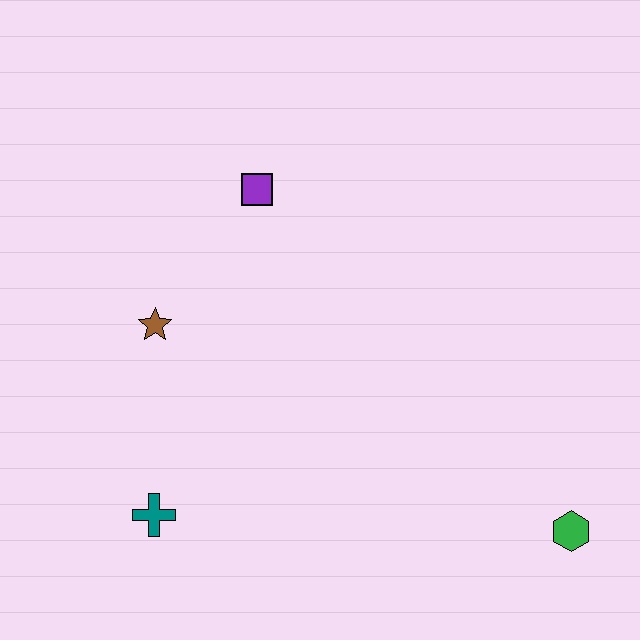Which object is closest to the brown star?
The purple square is closest to the brown star.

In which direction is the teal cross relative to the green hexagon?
The teal cross is to the left of the green hexagon.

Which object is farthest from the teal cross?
The green hexagon is farthest from the teal cross.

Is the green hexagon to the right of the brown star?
Yes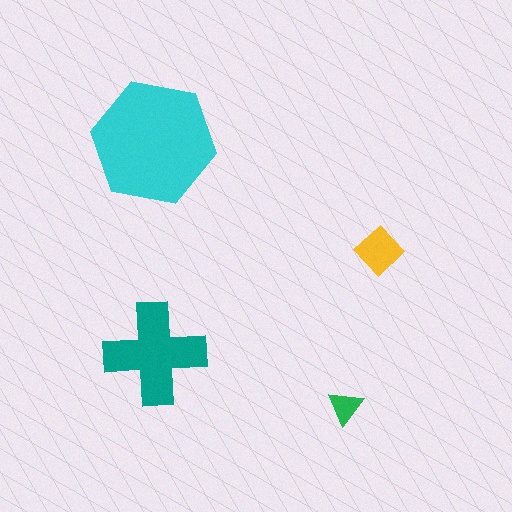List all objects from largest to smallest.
The cyan hexagon, the teal cross, the yellow diamond, the green triangle.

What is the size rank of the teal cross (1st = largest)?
2nd.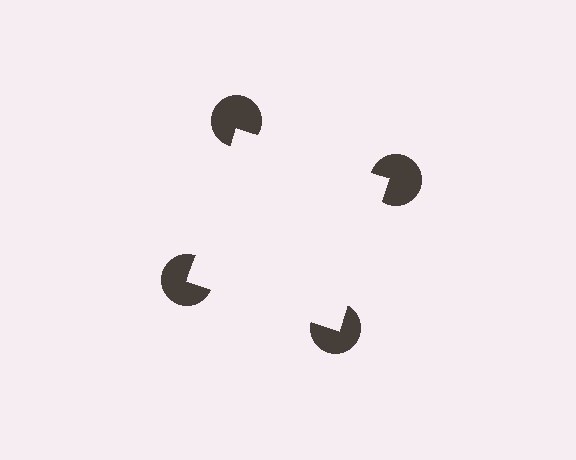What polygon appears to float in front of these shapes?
An illusory square — its edges are inferred from the aligned wedge cuts in the pac-man discs, not physically drawn.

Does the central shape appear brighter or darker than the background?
It typically appears slightly brighter than the background, even though no actual brightness change is drawn.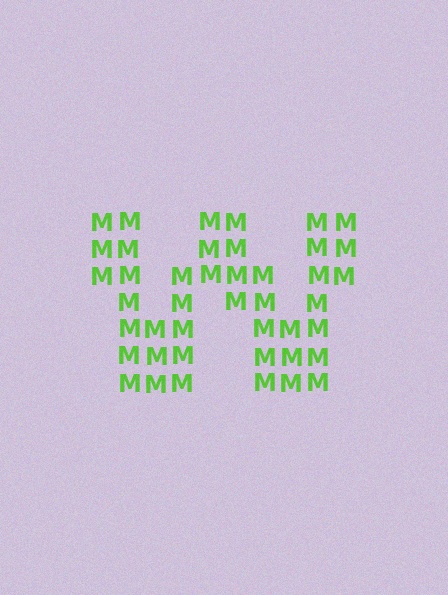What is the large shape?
The large shape is the letter W.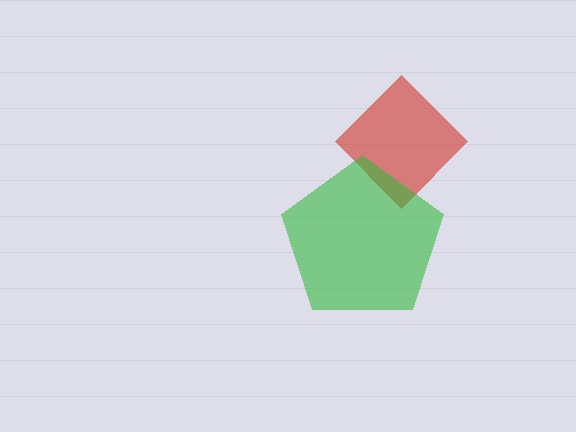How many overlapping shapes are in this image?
There are 2 overlapping shapes in the image.